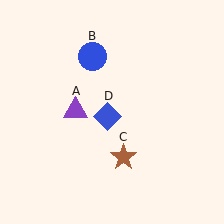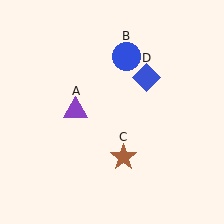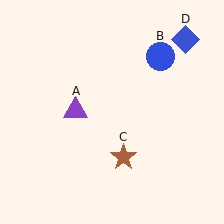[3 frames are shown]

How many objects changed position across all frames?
2 objects changed position: blue circle (object B), blue diamond (object D).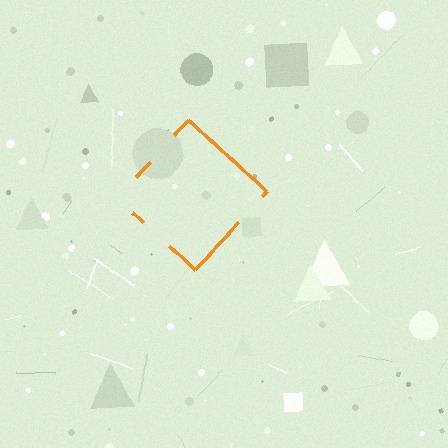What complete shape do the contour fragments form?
The contour fragments form a diamond.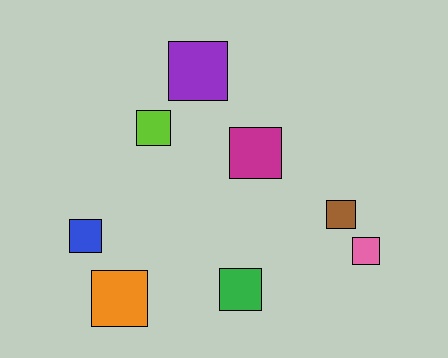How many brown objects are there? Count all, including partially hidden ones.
There is 1 brown object.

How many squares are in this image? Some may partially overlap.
There are 8 squares.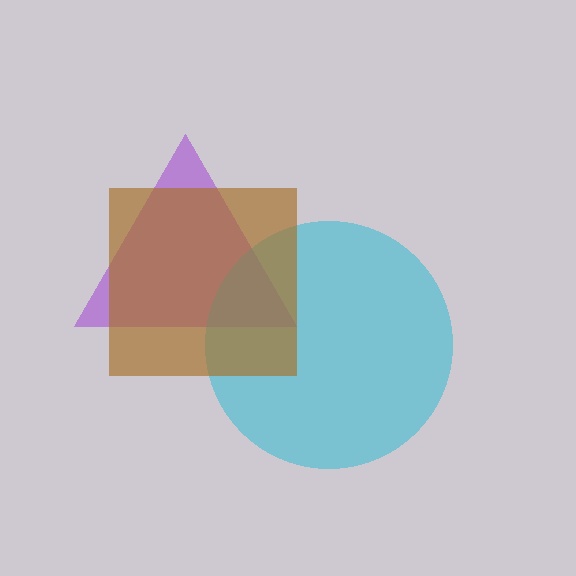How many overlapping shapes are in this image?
There are 3 overlapping shapes in the image.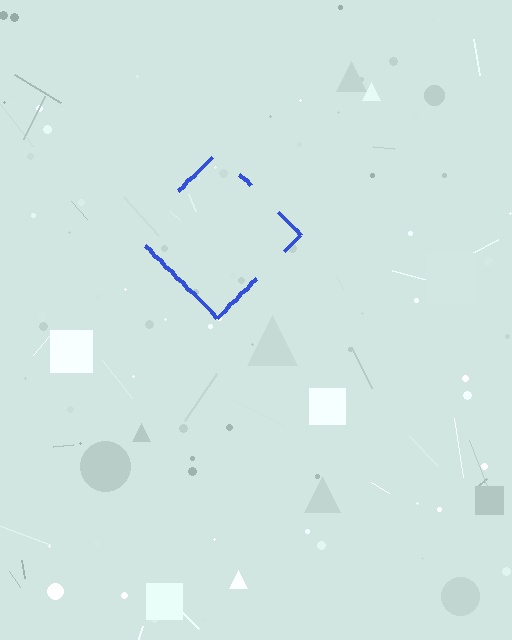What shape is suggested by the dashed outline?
The dashed outline suggests a diamond.